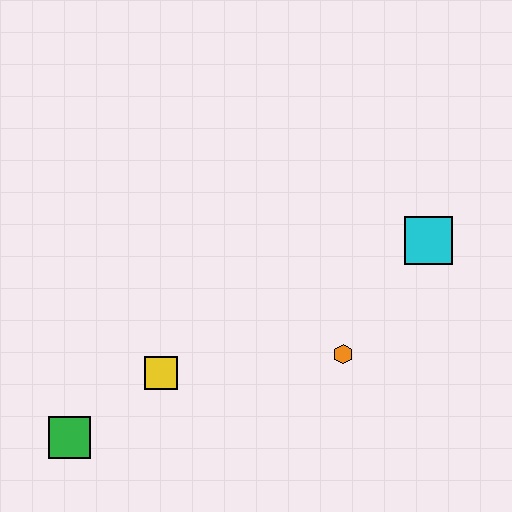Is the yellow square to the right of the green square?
Yes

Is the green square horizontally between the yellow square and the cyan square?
No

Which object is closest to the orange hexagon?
The cyan square is closest to the orange hexagon.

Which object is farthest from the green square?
The cyan square is farthest from the green square.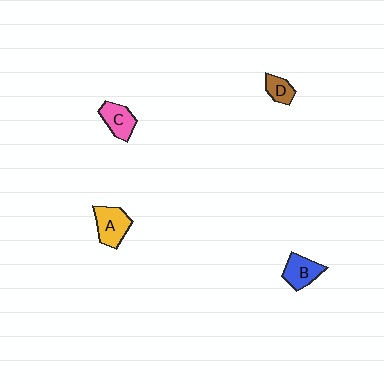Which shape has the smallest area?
Shape D (brown).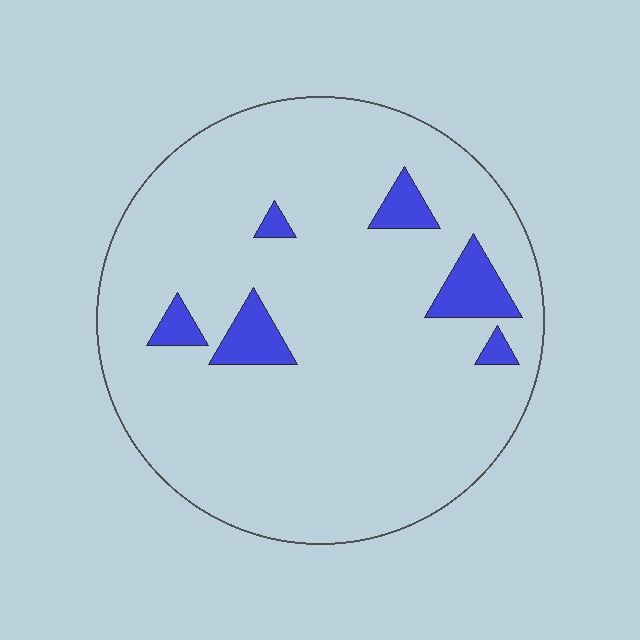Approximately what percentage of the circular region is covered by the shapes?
Approximately 10%.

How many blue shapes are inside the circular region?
6.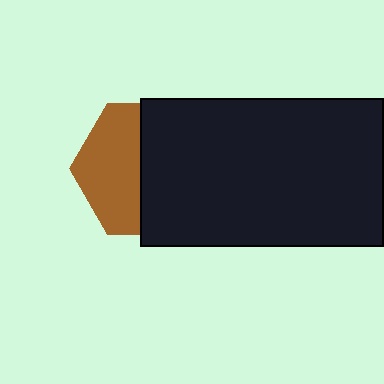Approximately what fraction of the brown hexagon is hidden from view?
Roughly 55% of the brown hexagon is hidden behind the black rectangle.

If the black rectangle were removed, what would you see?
You would see the complete brown hexagon.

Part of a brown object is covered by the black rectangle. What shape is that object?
It is a hexagon.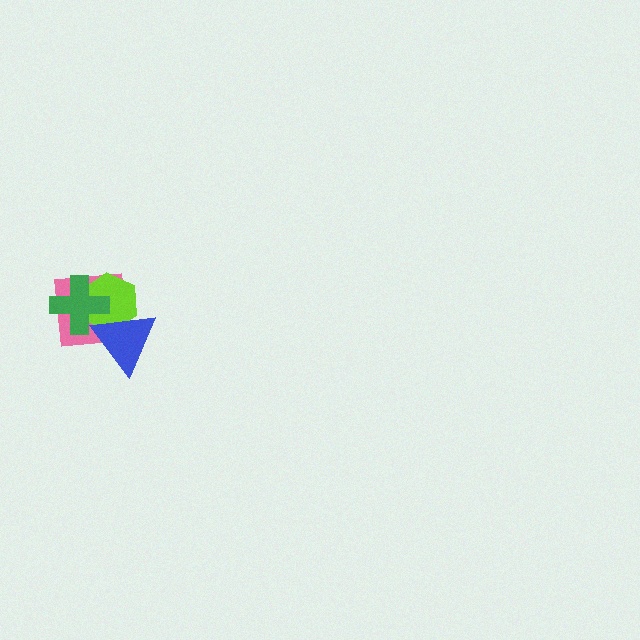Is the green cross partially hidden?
No, no other shape covers it.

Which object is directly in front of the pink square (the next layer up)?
The lime hexagon is directly in front of the pink square.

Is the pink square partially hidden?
Yes, it is partially covered by another shape.